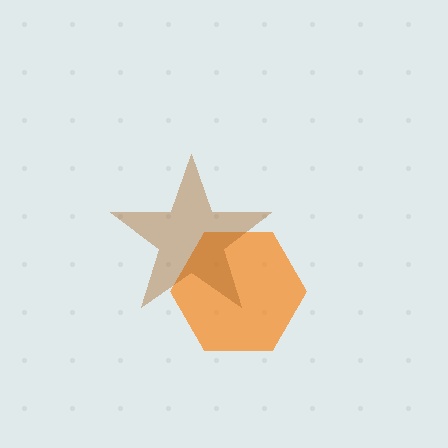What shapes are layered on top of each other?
The layered shapes are: an orange hexagon, a brown star.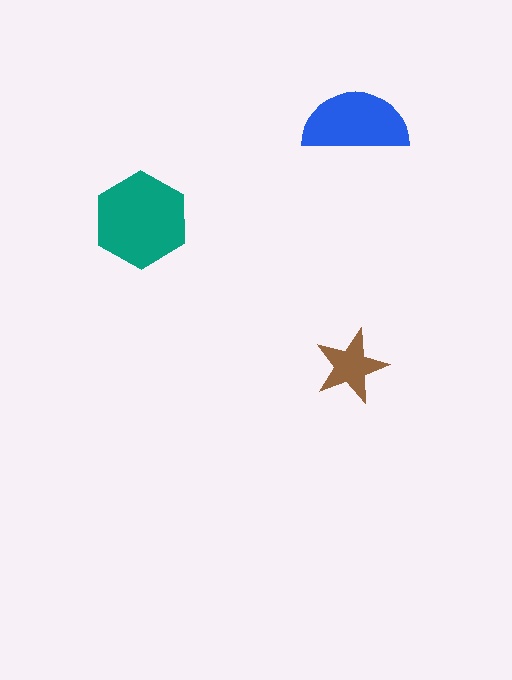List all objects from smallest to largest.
The brown star, the blue semicircle, the teal hexagon.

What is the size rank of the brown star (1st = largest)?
3rd.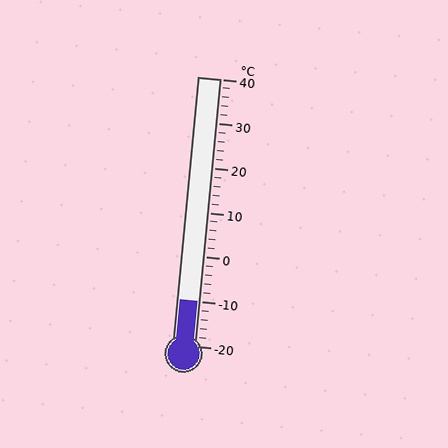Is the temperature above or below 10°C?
The temperature is below 10°C.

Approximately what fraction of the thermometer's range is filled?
The thermometer is filled to approximately 15% of its range.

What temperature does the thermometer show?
The thermometer shows approximately -10°C.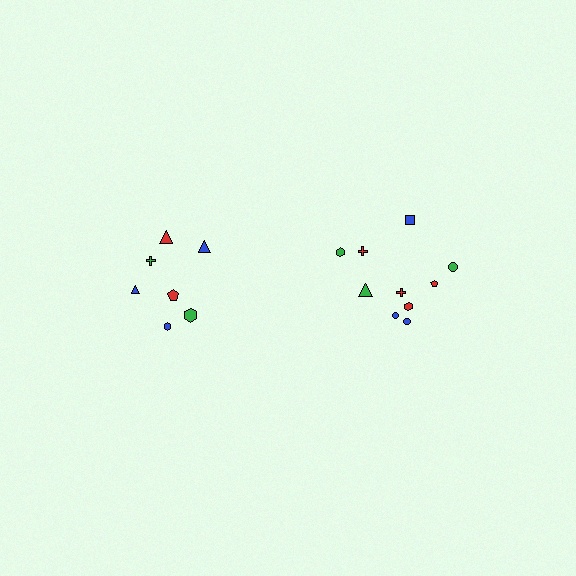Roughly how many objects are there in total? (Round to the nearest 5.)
Roughly 15 objects in total.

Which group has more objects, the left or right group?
The right group.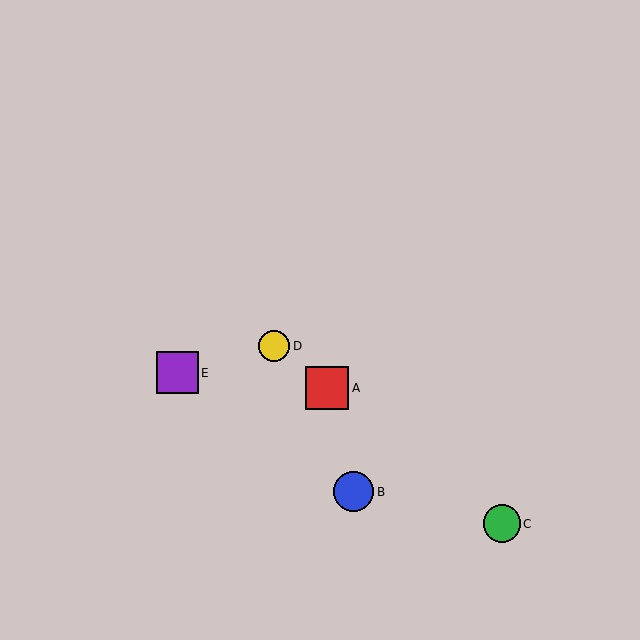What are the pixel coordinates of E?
Object E is at (177, 373).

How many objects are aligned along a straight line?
3 objects (A, C, D) are aligned along a straight line.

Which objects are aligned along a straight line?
Objects A, C, D are aligned along a straight line.